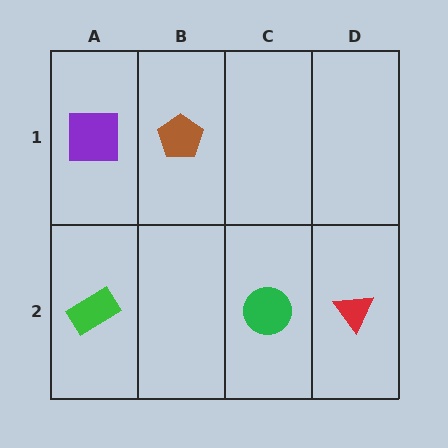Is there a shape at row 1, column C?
No, that cell is empty.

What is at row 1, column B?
A brown pentagon.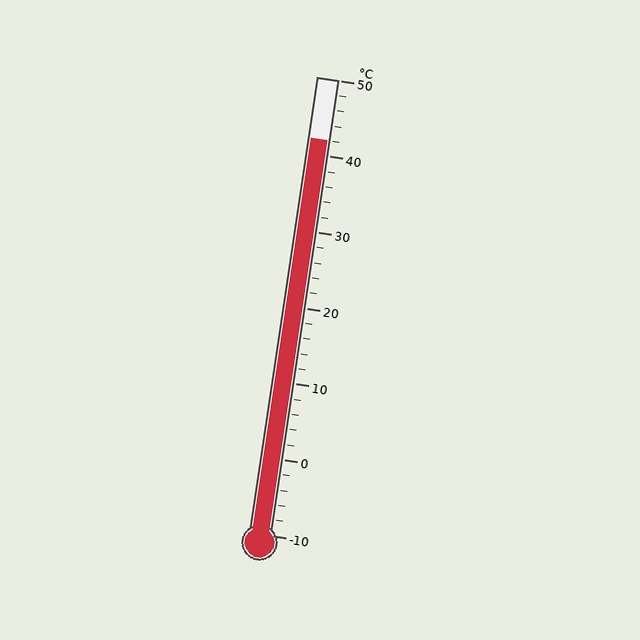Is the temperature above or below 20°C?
The temperature is above 20°C.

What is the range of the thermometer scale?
The thermometer scale ranges from -10°C to 50°C.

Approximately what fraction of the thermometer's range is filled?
The thermometer is filled to approximately 85% of its range.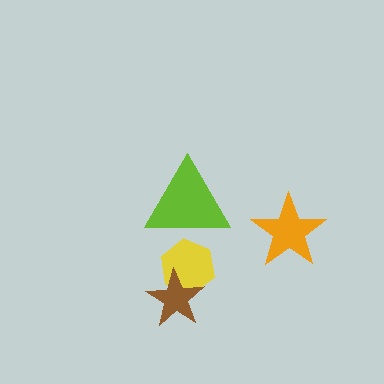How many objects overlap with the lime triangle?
1 object overlaps with the lime triangle.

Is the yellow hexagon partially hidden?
Yes, it is partially covered by another shape.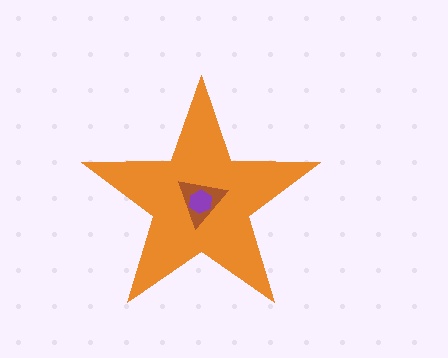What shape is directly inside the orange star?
The brown triangle.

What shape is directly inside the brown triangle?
The purple hexagon.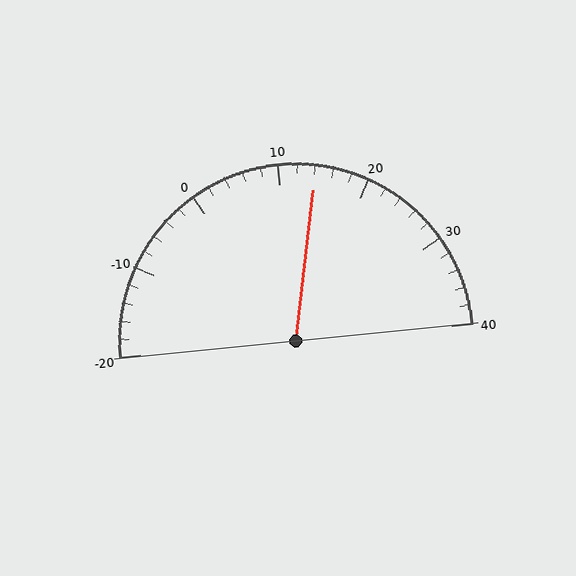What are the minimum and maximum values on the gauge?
The gauge ranges from -20 to 40.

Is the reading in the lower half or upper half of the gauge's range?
The reading is in the upper half of the range (-20 to 40).